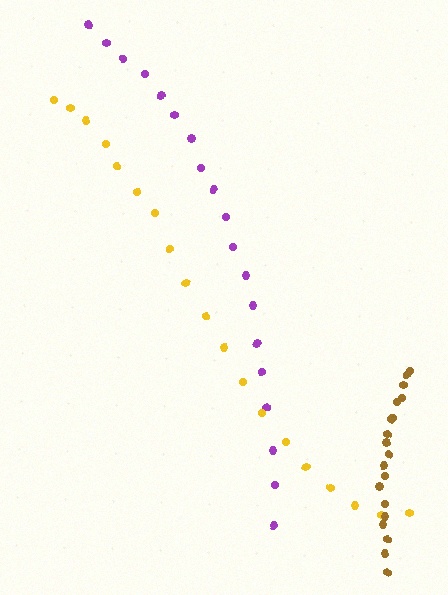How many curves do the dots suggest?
There are 3 distinct paths.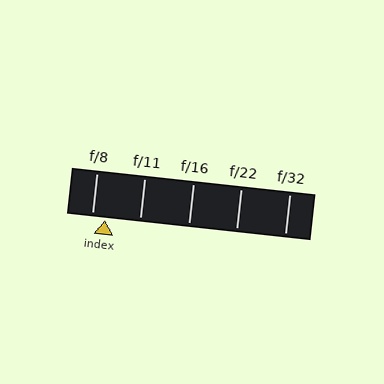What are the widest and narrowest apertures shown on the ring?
The widest aperture shown is f/8 and the narrowest is f/32.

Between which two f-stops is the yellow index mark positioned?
The index mark is between f/8 and f/11.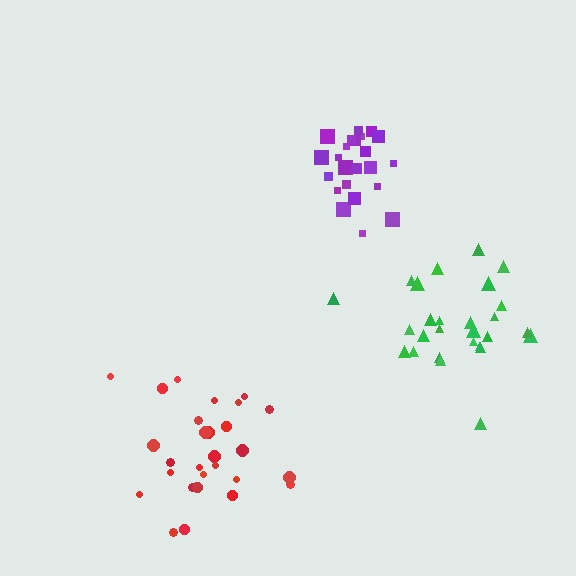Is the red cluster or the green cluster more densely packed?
Red.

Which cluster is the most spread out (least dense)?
Green.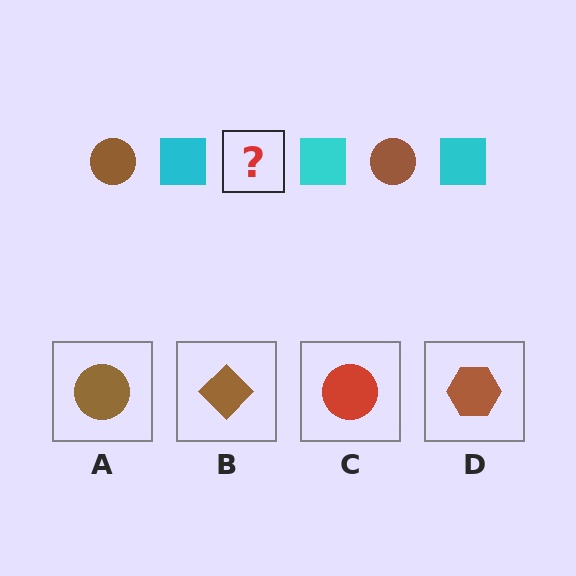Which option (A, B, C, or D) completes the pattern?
A.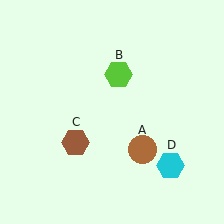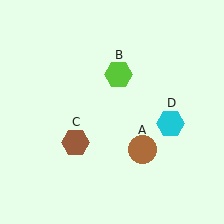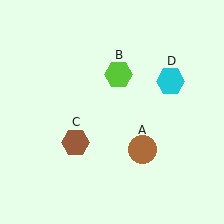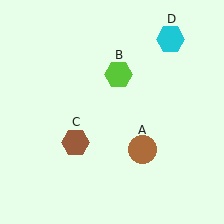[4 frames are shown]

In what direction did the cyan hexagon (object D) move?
The cyan hexagon (object D) moved up.